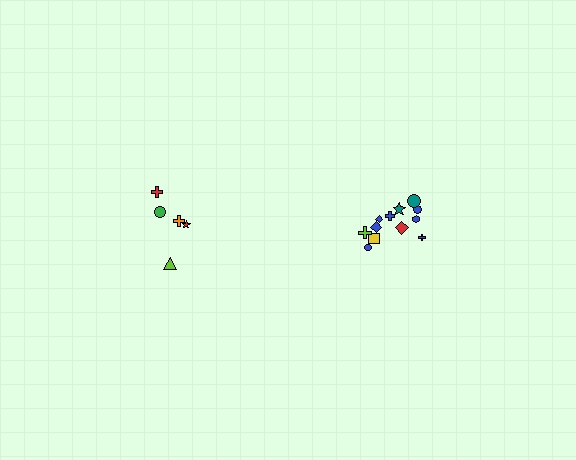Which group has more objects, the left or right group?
The right group.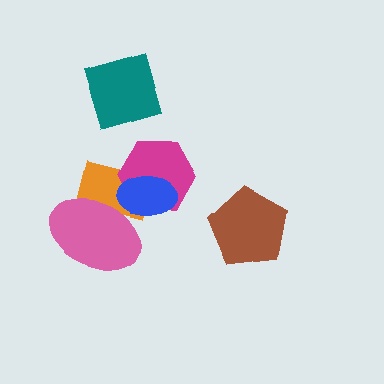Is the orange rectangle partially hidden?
Yes, it is partially covered by another shape.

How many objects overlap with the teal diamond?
0 objects overlap with the teal diamond.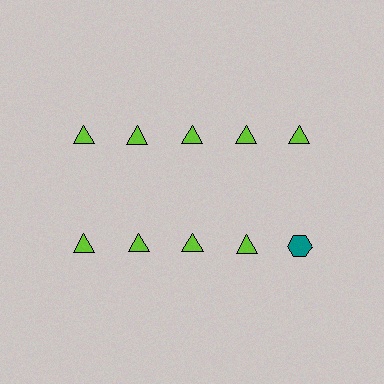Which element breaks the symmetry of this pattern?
The teal hexagon in the second row, rightmost column breaks the symmetry. All other shapes are lime triangles.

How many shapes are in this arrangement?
There are 10 shapes arranged in a grid pattern.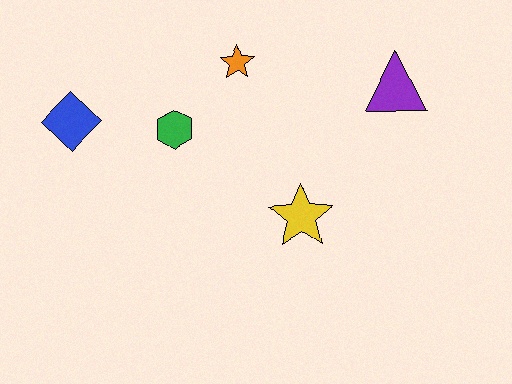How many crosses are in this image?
There are no crosses.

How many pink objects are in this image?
There are no pink objects.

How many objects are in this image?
There are 5 objects.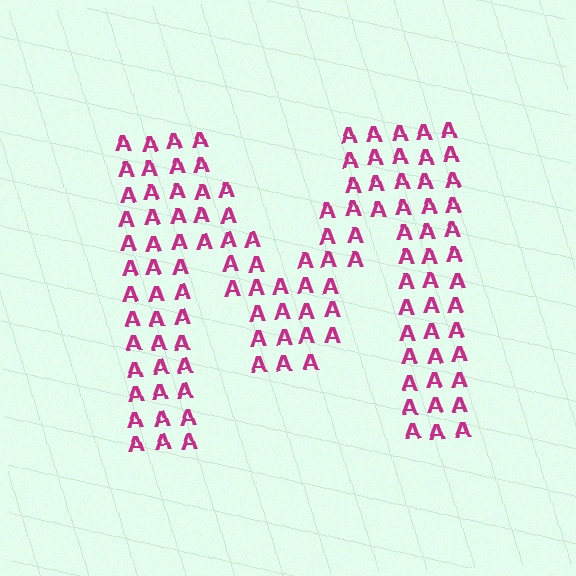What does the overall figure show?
The overall figure shows the letter M.